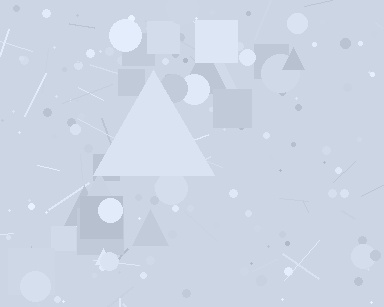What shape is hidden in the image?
A triangle is hidden in the image.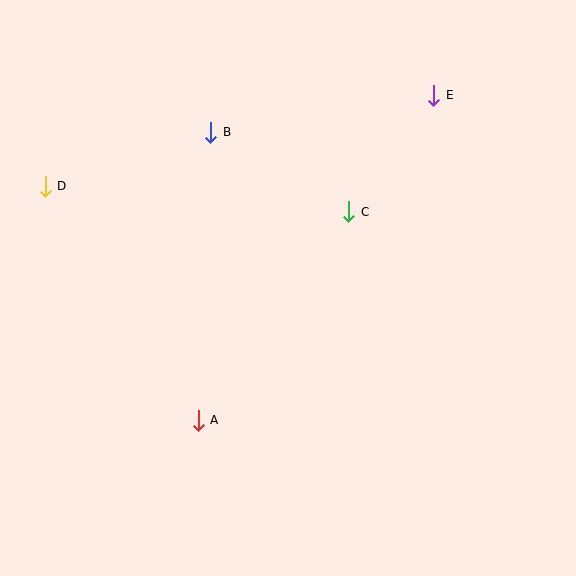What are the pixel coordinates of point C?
Point C is at (349, 212).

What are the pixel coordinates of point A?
Point A is at (198, 420).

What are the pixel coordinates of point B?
Point B is at (211, 132).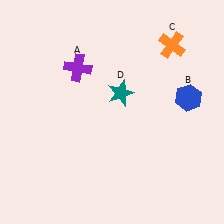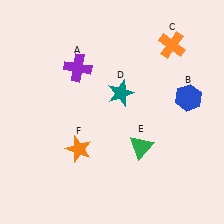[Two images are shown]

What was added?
A green triangle (E), an orange star (F) were added in Image 2.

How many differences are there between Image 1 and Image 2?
There are 2 differences between the two images.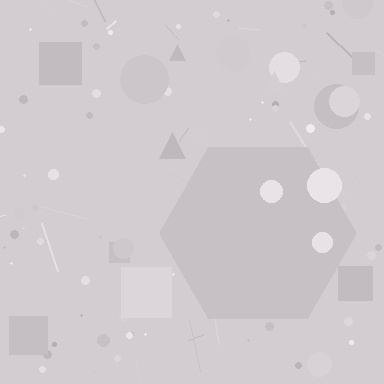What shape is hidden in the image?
A hexagon is hidden in the image.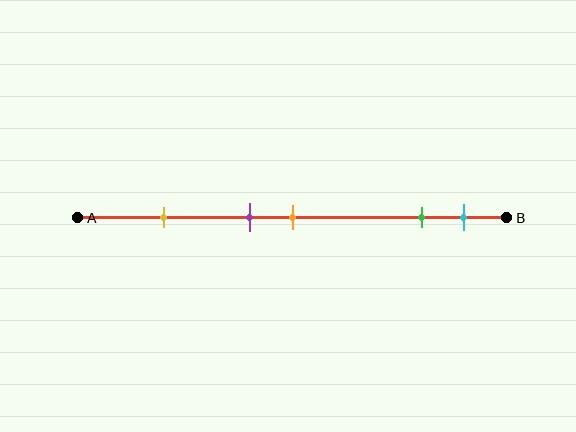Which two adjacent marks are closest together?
The purple and orange marks are the closest adjacent pair.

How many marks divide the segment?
There are 5 marks dividing the segment.